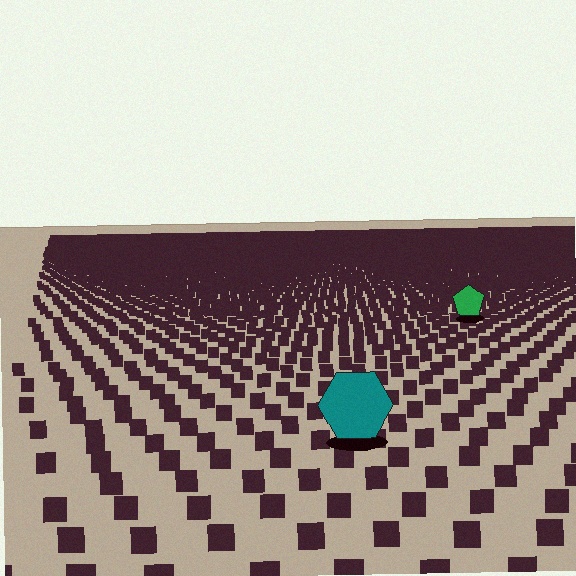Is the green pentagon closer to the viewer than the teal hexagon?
No. The teal hexagon is closer — you can tell from the texture gradient: the ground texture is coarser near it.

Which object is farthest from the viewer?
The green pentagon is farthest from the viewer. It appears smaller and the ground texture around it is denser.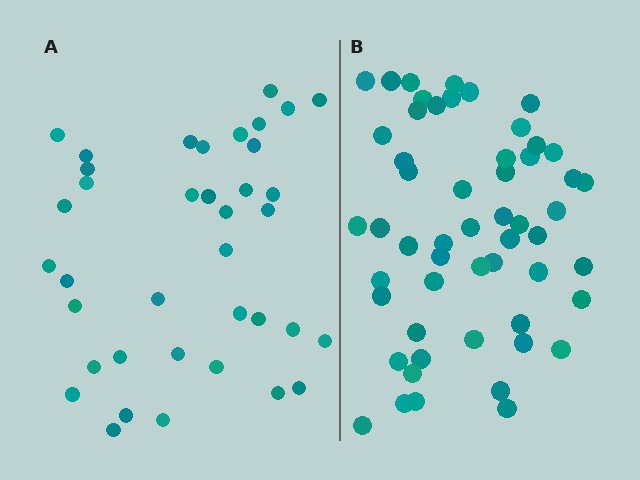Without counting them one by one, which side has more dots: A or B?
Region B (the right region) has more dots.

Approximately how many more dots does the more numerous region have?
Region B has approximately 15 more dots than region A.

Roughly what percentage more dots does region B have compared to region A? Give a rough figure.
About 40% more.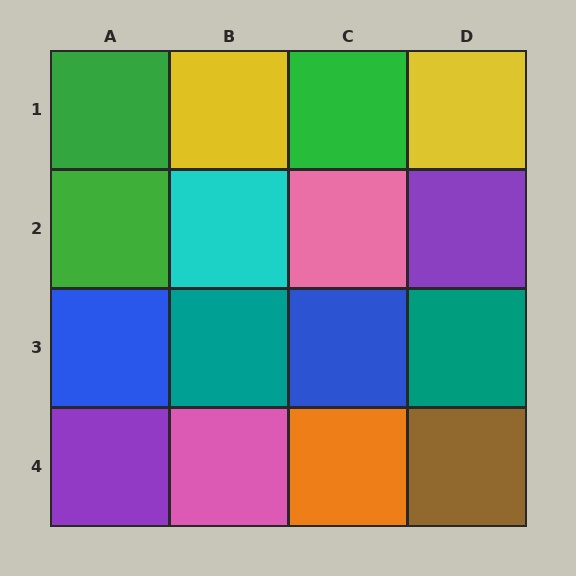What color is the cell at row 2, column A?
Green.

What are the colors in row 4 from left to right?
Purple, pink, orange, brown.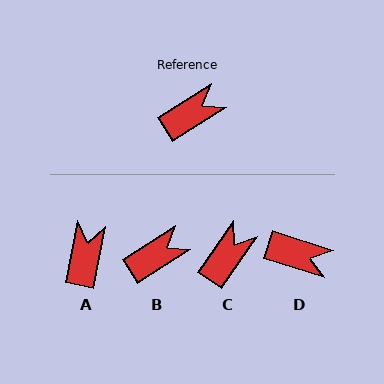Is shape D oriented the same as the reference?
No, it is off by about 50 degrees.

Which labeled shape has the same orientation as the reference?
B.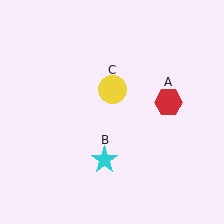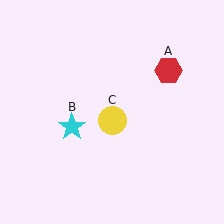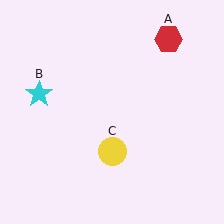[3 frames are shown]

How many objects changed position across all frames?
3 objects changed position: red hexagon (object A), cyan star (object B), yellow circle (object C).